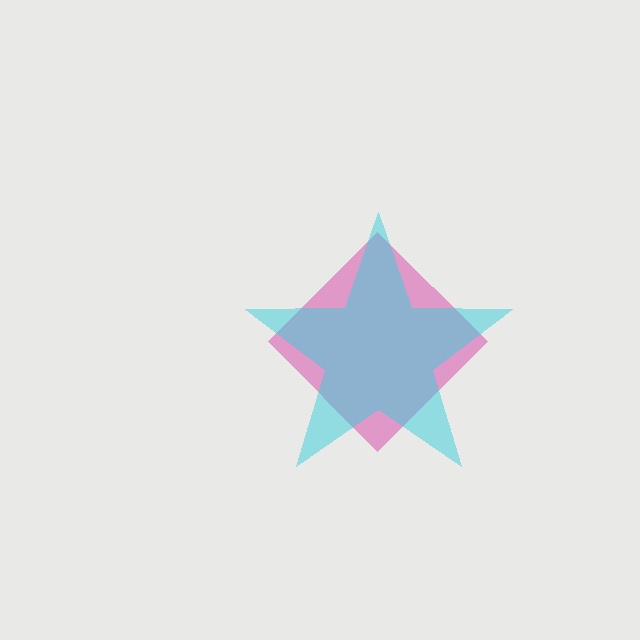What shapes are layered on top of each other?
The layered shapes are: a magenta diamond, a cyan star.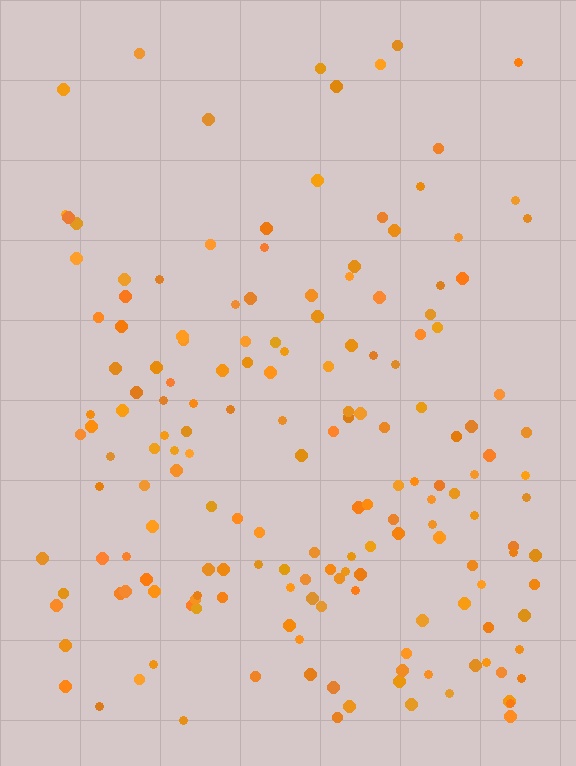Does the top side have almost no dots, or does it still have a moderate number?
Still a moderate number, just noticeably fewer than the bottom.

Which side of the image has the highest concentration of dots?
The bottom.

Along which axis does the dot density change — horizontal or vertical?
Vertical.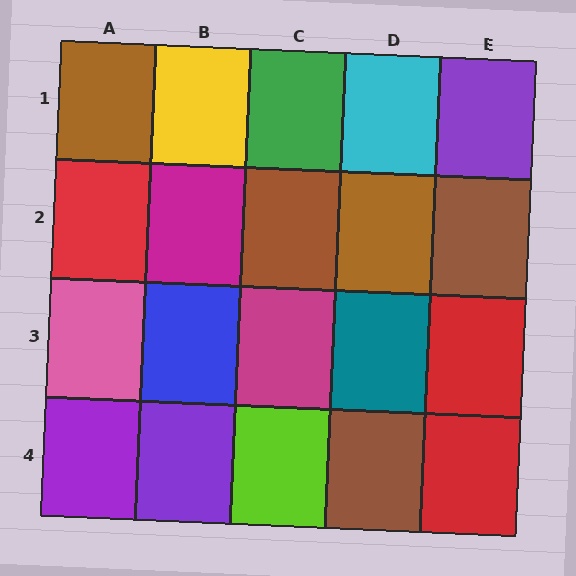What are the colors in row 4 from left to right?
Purple, purple, lime, brown, red.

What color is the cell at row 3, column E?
Red.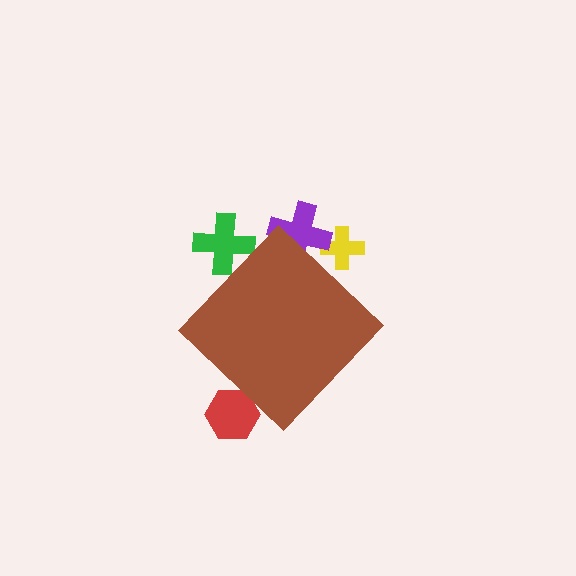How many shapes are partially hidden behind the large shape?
4 shapes are partially hidden.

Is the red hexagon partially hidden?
Yes, the red hexagon is partially hidden behind the brown diamond.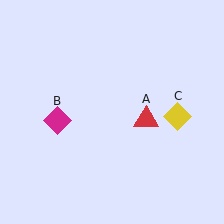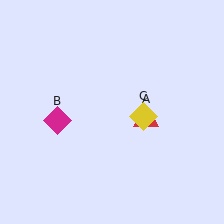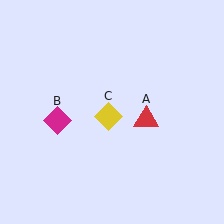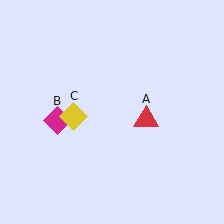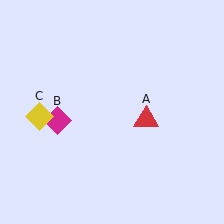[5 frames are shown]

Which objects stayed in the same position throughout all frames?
Red triangle (object A) and magenta diamond (object B) remained stationary.